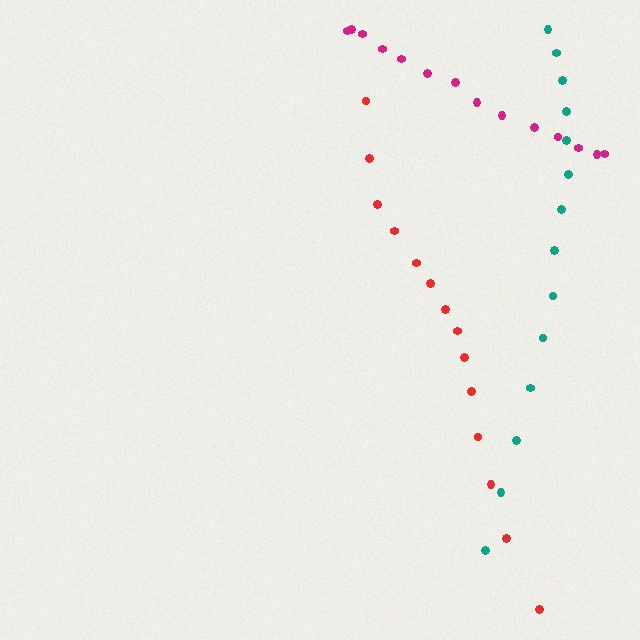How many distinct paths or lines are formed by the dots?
There are 3 distinct paths.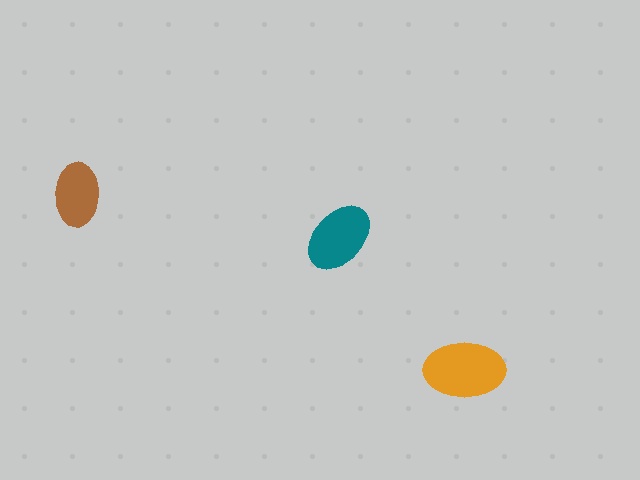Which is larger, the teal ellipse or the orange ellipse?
The orange one.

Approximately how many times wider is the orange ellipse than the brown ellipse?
About 1.5 times wider.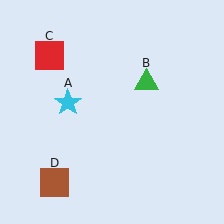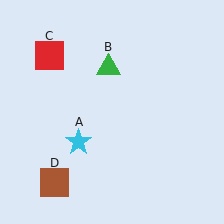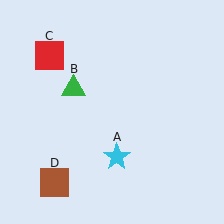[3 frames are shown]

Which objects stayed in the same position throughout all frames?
Red square (object C) and brown square (object D) remained stationary.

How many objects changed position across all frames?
2 objects changed position: cyan star (object A), green triangle (object B).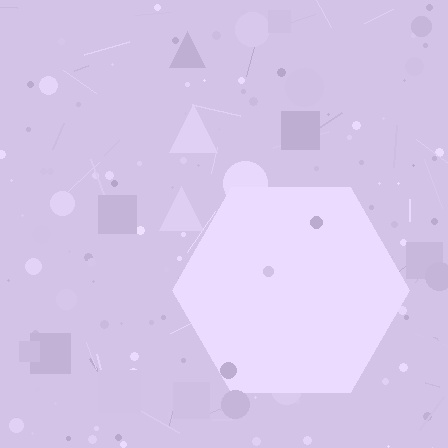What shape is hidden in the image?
A hexagon is hidden in the image.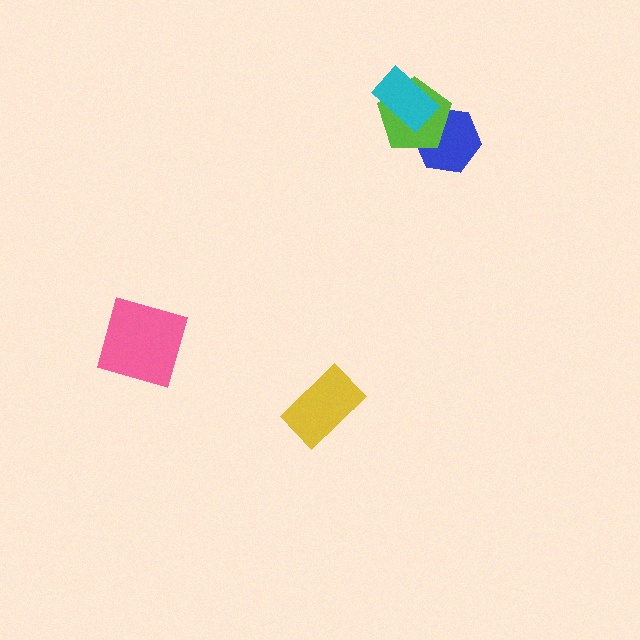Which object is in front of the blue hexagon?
The lime pentagon is in front of the blue hexagon.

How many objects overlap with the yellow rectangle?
0 objects overlap with the yellow rectangle.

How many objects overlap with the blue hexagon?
1 object overlaps with the blue hexagon.